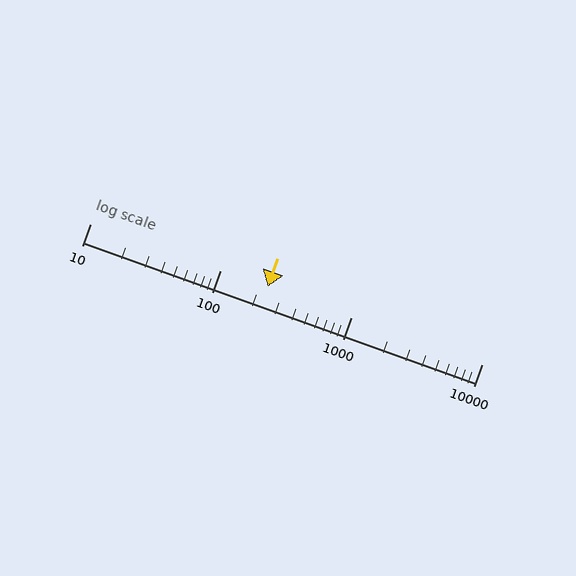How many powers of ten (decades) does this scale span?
The scale spans 3 decades, from 10 to 10000.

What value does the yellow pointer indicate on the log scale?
The pointer indicates approximately 230.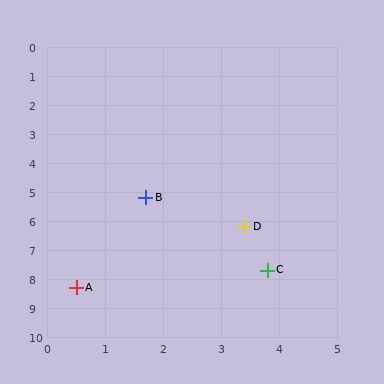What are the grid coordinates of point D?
Point D is at approximately (3.4, 6.2).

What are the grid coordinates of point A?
Point A is at approximately (0.5, 8.3).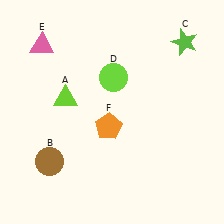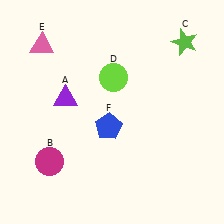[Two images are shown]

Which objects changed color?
A changed from lime to purple. B changed from brown to magenta. F changed from orange to blue.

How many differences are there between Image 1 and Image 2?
There are 3 differences between the two images.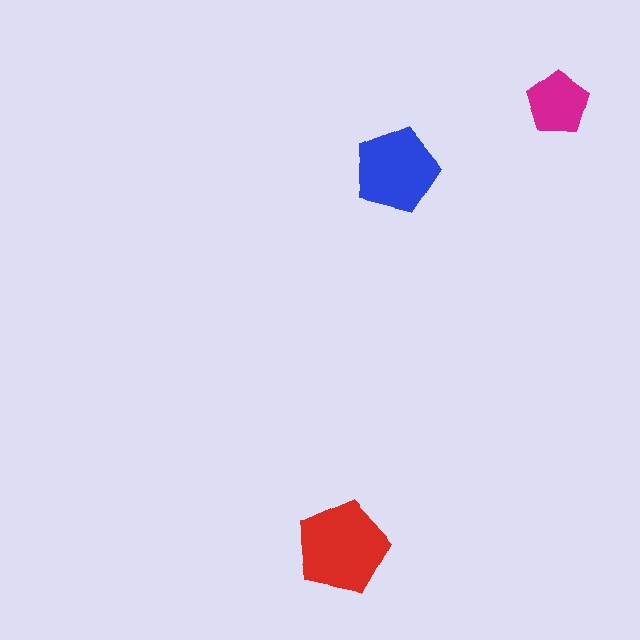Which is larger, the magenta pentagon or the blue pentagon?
The blue one.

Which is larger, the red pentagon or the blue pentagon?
The red one.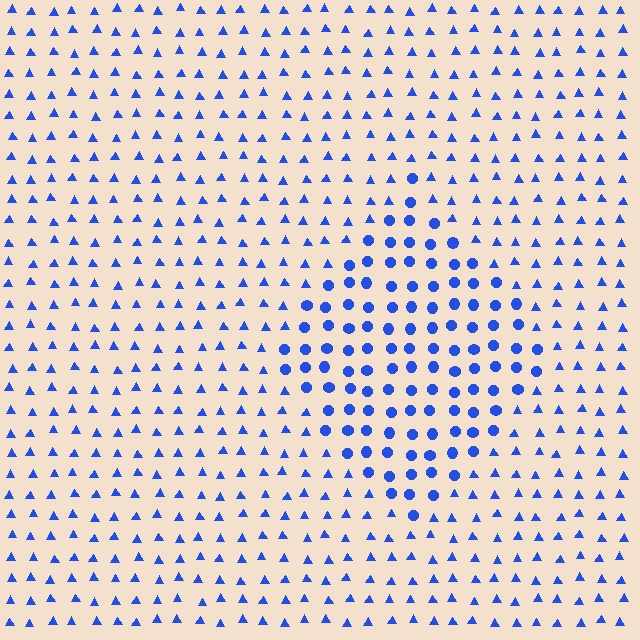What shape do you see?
I see a diamond.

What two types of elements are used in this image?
The image uses circles inside the diamond region and triangles outside it.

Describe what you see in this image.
The image is filled with small blue elements arranged in a uniform grid. A diamond-shaped region contains circles, while the surrounding area contains triangles. The boundary is defined purely by the change in element shape.